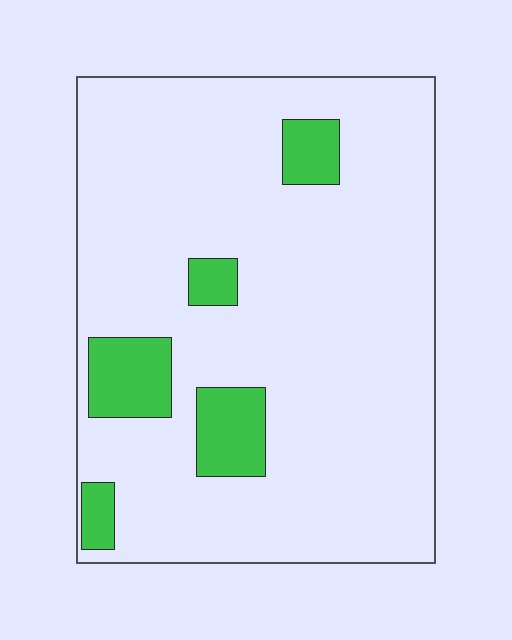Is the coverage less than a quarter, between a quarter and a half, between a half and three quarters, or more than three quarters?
Less than a quarter.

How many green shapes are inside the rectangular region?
5.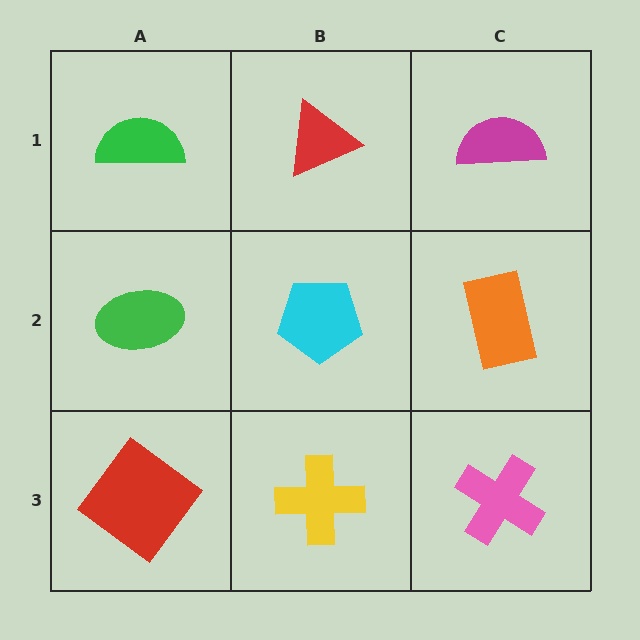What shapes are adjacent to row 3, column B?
A cyan pentagon (row 2, column B), a red diamond (row 3, column A), a pink cross (row 3, column C).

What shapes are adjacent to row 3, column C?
An orange rectangle (row 2, column C), a yellow cross (row 3, column B).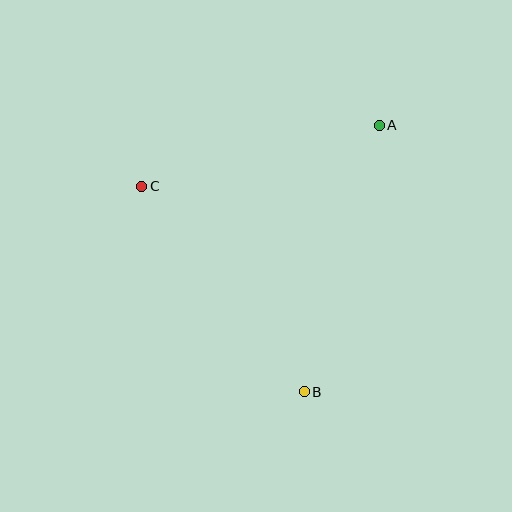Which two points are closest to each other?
Points A and C are closest to each other.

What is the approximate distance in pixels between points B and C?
The distance between B and C is approximately 262 pixels.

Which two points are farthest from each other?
Points A and B are farthest from each other.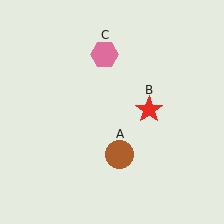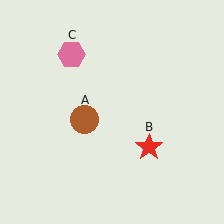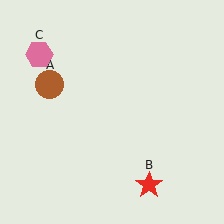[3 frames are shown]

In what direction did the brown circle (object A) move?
The brown circle (object A) moved up and to the left.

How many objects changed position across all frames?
3 objects changed position: brown circle (object A), red star (object B), pink hexagon (object C).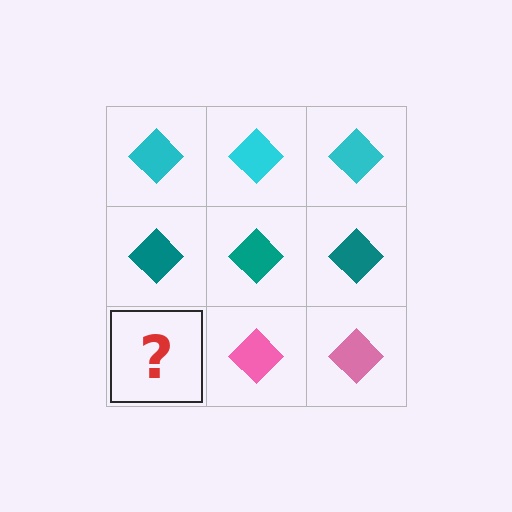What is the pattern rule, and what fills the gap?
The rule is that each row has a consistent color. The gap should be filled with a pink diamond.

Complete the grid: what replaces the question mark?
The question mark should be replaced with a pink diamond.